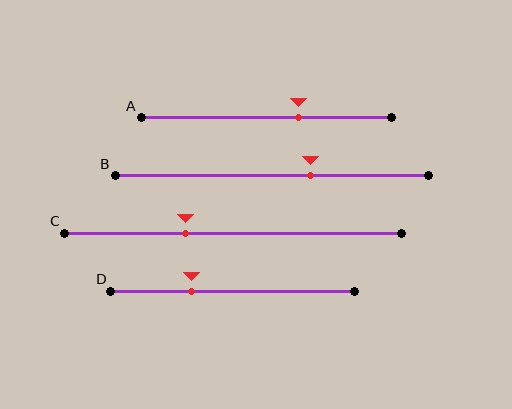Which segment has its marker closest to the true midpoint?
Segment B has its marker closest to the true midpoint.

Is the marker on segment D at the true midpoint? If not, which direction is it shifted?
No, the marker on segment D is shifted to the left by about 17% of the segment length.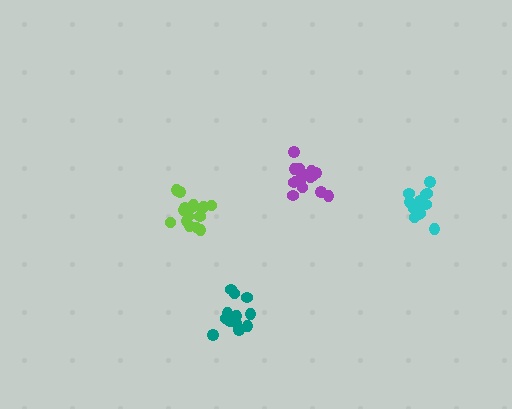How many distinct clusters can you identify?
There are 4 distinct clusters.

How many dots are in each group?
Group 1: 15 dots, Group 2: 14 dots, Group 3: 17 dots, Group 4: 13 dots (59 total).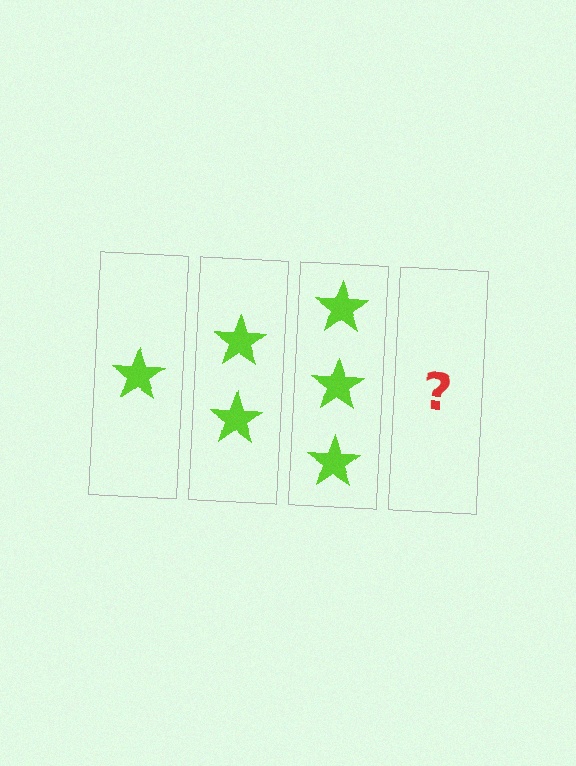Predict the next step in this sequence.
The next step is 4 stars.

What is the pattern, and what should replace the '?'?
The pattern is that each step adds one more star. The '?' should be 4 stars.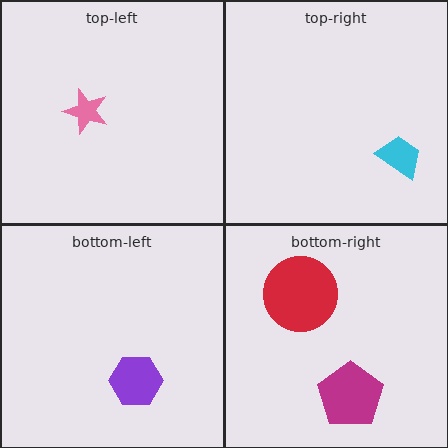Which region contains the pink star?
The top-left region.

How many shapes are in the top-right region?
1.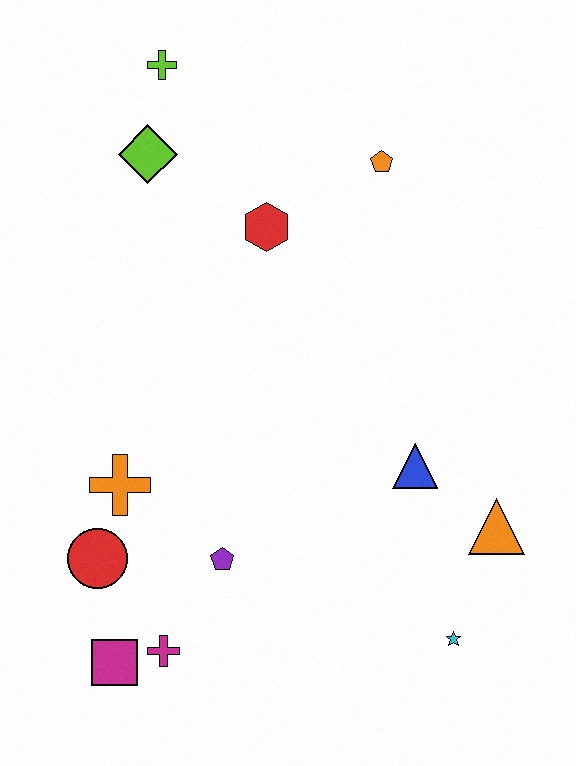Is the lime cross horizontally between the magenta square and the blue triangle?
Yes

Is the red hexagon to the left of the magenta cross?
No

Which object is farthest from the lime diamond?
The cyan star is farthest from the lime diamond.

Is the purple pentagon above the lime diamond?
No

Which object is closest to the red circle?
The orange cross is closest to the red circle.